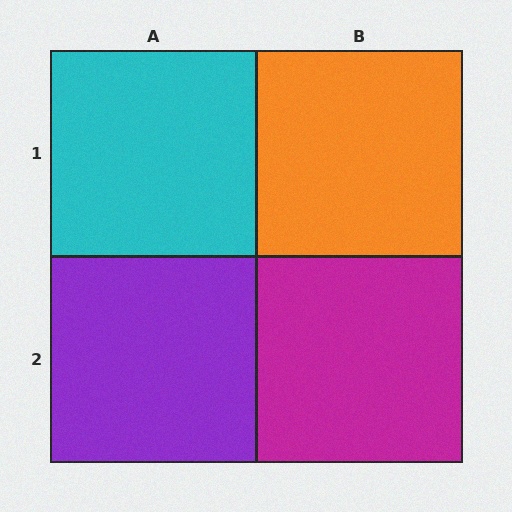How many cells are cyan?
1 cell is cyan.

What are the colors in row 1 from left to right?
Cyan, orange.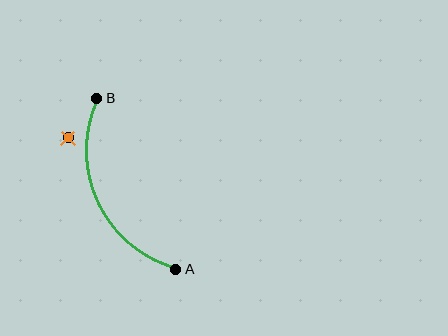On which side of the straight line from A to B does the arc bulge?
The arc bulges to the left of the straight line connecting A and B.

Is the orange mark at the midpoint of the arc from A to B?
No — the orange mark does not lie on the arc at all. It sits slightly outside the curve.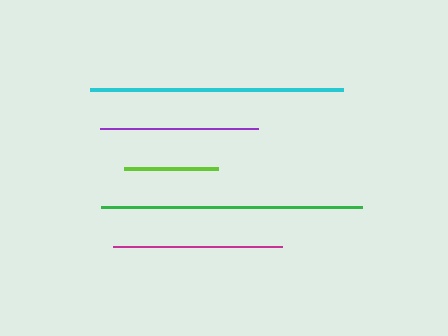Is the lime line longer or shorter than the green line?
The green line is longer than the lime line.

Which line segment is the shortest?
The lime line is the shortest at approximately 94 pixels.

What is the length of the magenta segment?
The magenta segment is approximately 170 pixels long.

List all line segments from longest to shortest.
From longest to shortest: green, cyan, magenta, purple, lime.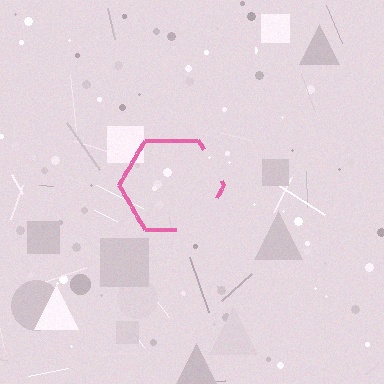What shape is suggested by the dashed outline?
The dashed outline suggests a hexagon.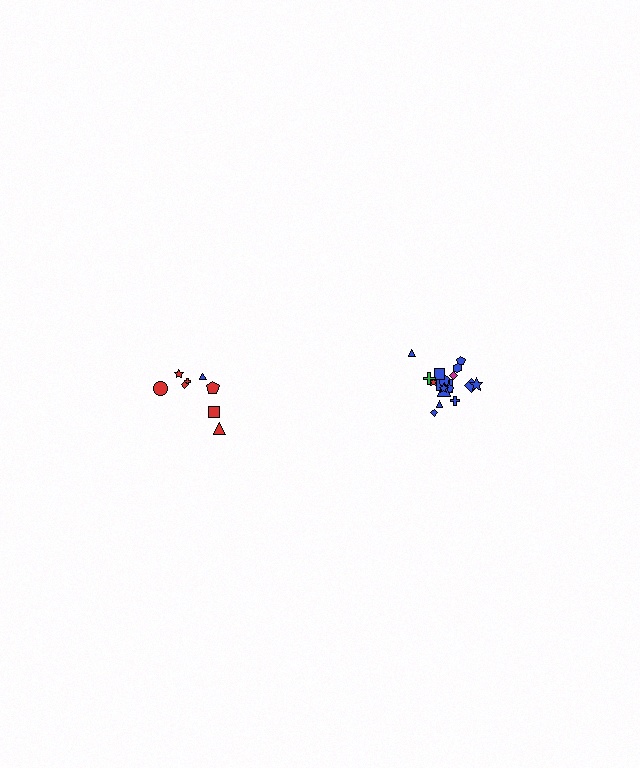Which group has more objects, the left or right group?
The right group.